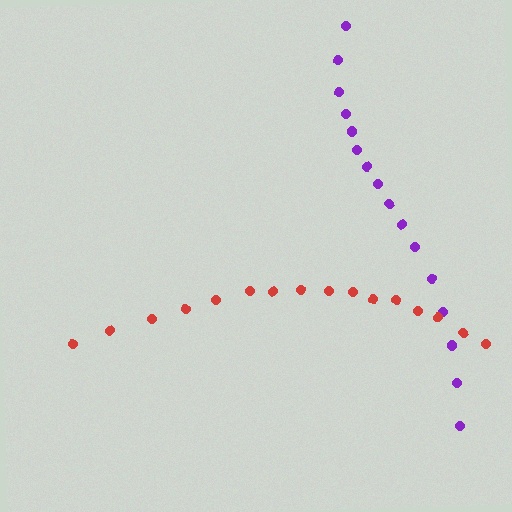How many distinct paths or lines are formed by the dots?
There are 2 distinct paths.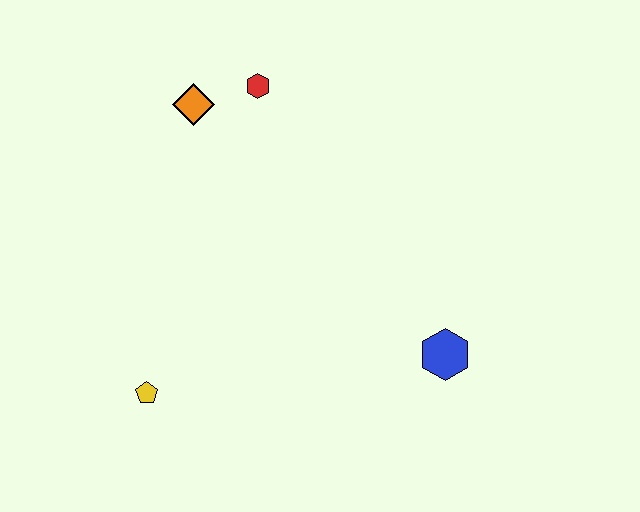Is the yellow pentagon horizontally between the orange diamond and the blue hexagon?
No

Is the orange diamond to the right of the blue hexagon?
No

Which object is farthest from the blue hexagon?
The orange diamond is farthest from the blue hexagon.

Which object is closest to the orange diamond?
The red hexagon is closest to the orange diamond.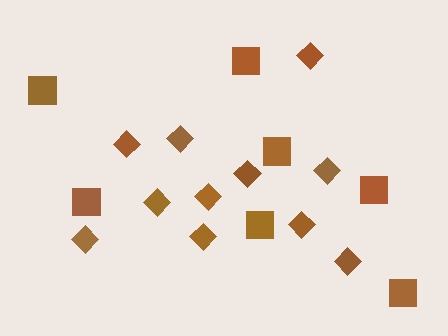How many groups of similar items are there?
There are 2 groups: one group of diamonds (11) and one group of squares (7).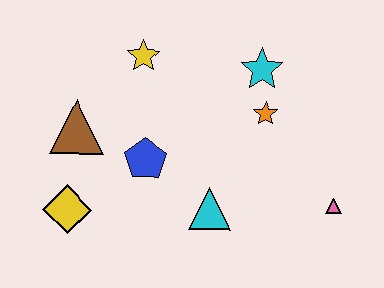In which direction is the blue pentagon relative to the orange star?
The blue pentagon is to the left of the orange star.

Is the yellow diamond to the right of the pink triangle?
No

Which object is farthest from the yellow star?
The pink triangle is farthest from the yellow star.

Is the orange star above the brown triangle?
Yes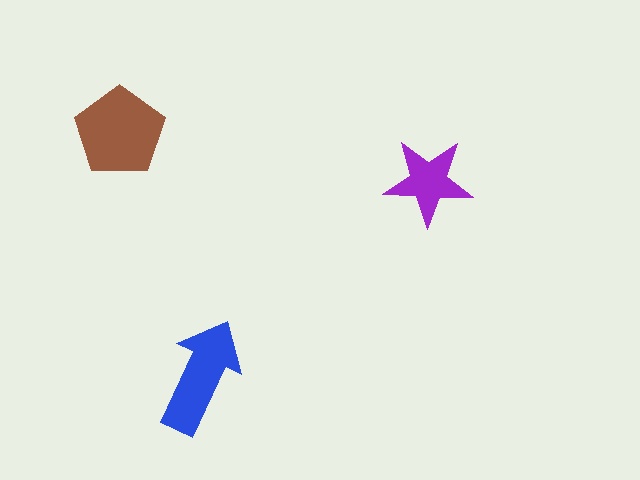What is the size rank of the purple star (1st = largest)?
3rd.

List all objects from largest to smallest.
The brown pentagon, the blue arrow, the purple star.